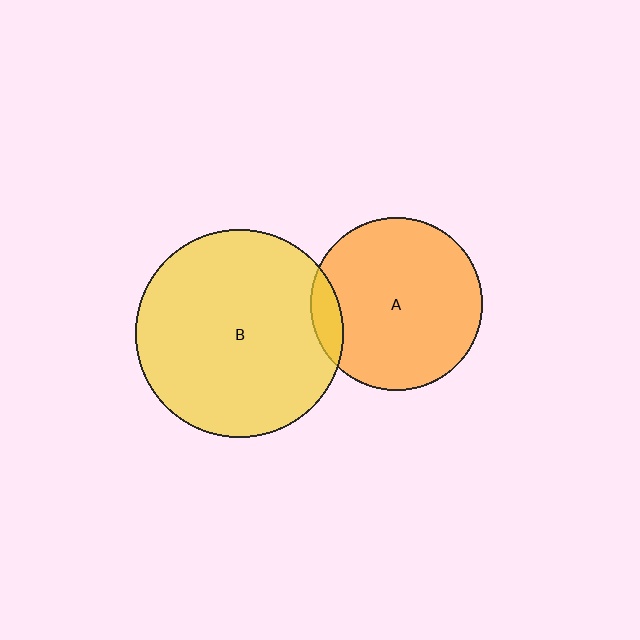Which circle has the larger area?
Circle B (yellow).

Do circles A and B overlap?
Yes.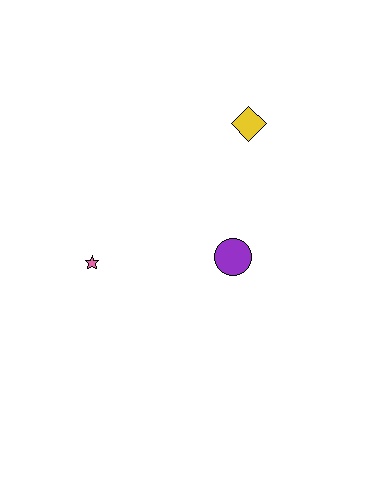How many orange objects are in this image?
There are no orange objects.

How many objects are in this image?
There are 3 objects.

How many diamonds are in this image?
There is 1 diamond.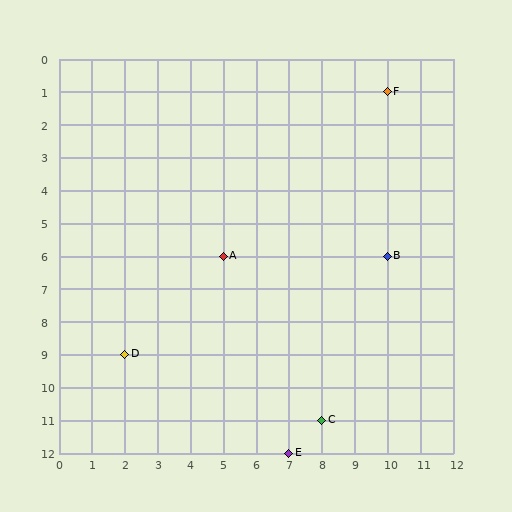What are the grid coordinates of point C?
Point C is at grid coordinates (8, 11).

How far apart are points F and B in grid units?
Points F and B are 5 rows apart.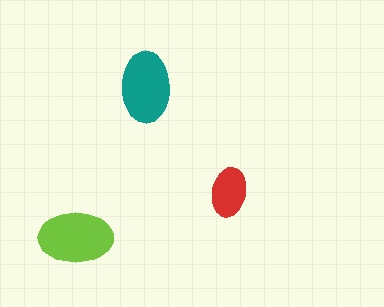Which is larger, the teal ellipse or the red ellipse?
The teal one.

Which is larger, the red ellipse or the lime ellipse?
The lime one.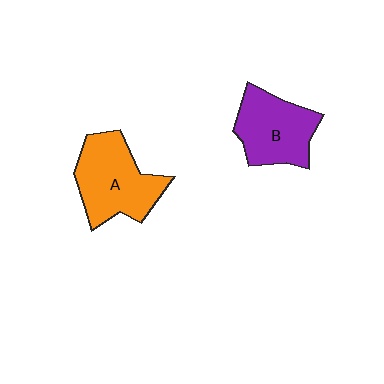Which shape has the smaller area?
Shape B (purple).